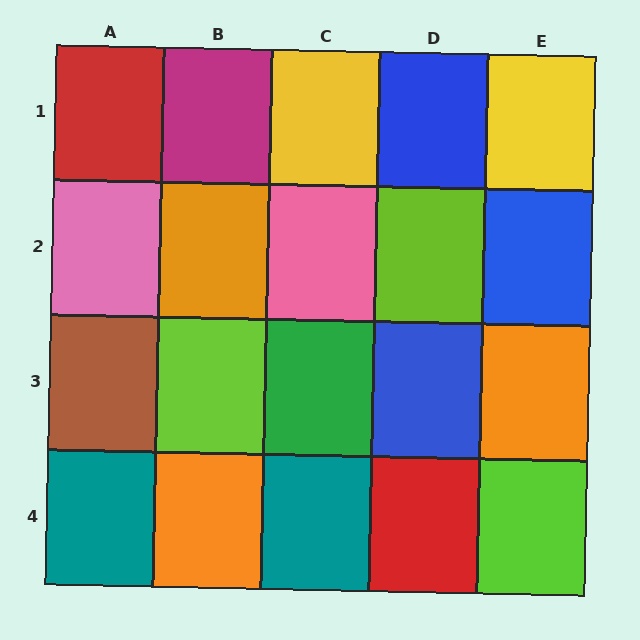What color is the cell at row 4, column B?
Orange.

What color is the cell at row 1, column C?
Yellow.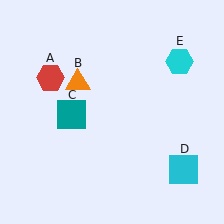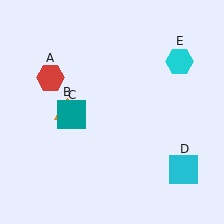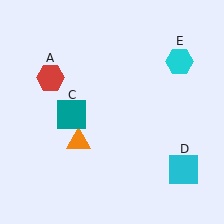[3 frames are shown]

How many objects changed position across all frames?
1 object changed position: orange triangle (object B).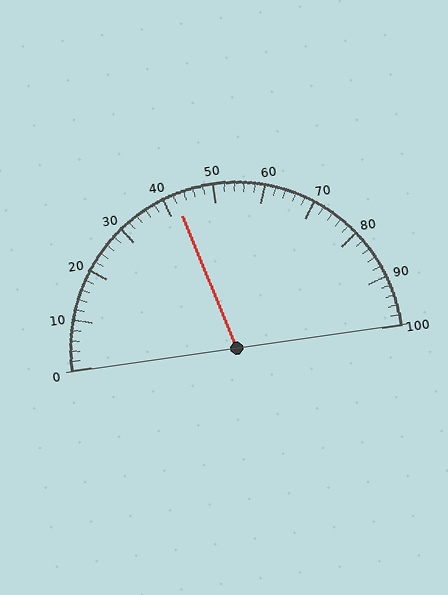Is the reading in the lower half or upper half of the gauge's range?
The reading is in the lower half of the range (0 to 100).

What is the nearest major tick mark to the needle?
The nearest major tick mark is 40.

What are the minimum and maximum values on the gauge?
The gauge ranges from 0 to 100.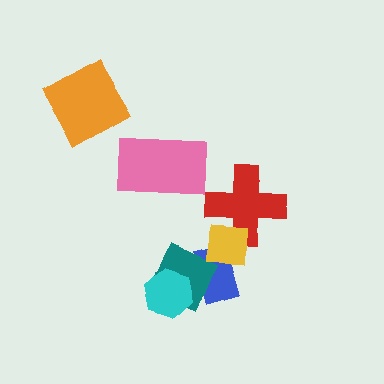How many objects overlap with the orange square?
0 objects overlap with the orange square.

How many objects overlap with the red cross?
1 object overlaps with the red cross.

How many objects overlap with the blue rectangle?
2 objects overlap with the blue rectangle.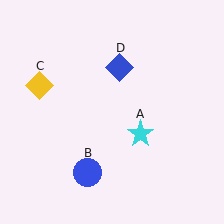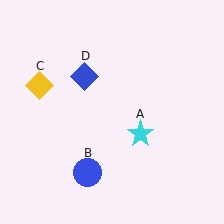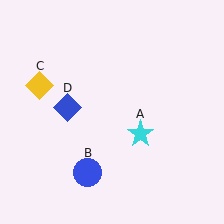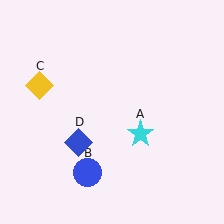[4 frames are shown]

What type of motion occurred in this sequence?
The blue diamond (object D) rotated counterclockwise around the center of the scene.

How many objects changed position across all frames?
1 object changed position: blue diamond (object D).